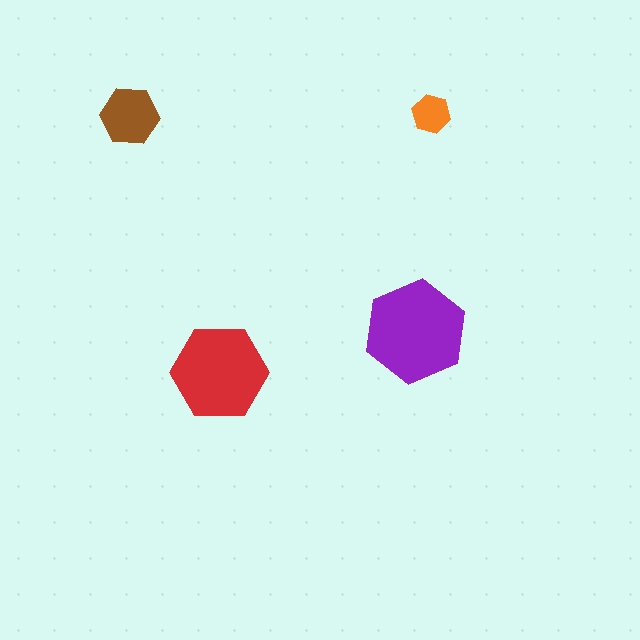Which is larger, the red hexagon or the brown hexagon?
The red one.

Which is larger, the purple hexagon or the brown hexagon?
The purple one.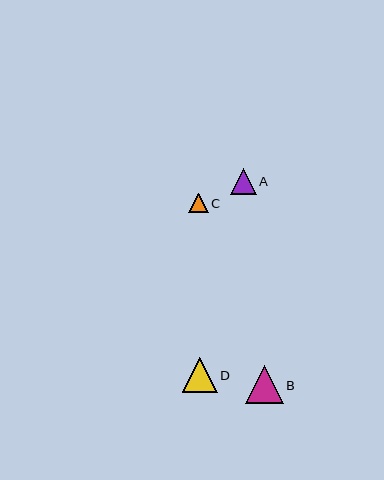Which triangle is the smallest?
Triangle C is the smallest with a size of approximately 19 pixels.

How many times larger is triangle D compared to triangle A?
Triangle D is approximately 1.3 times the size of triangle A.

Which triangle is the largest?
Triangle B is the largest with a size of approximately 38 pixels.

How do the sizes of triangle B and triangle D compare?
Triangle B and triangle D are approximately the same size.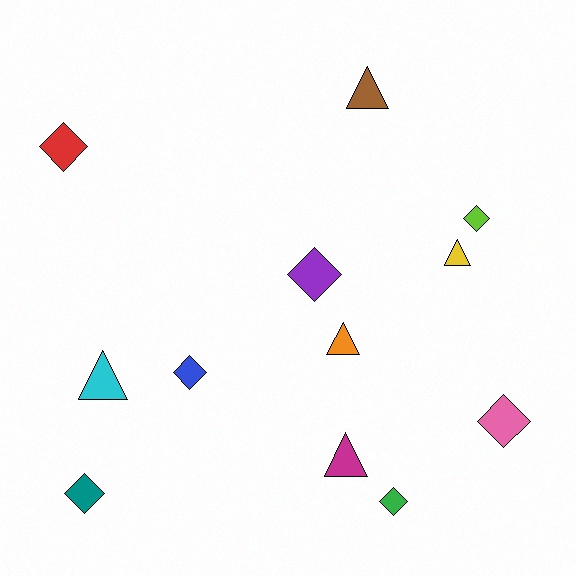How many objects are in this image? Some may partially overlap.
There are 12 objects.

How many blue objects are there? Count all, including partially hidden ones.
There is 1 blue object.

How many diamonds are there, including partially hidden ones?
There are 7 diamonds.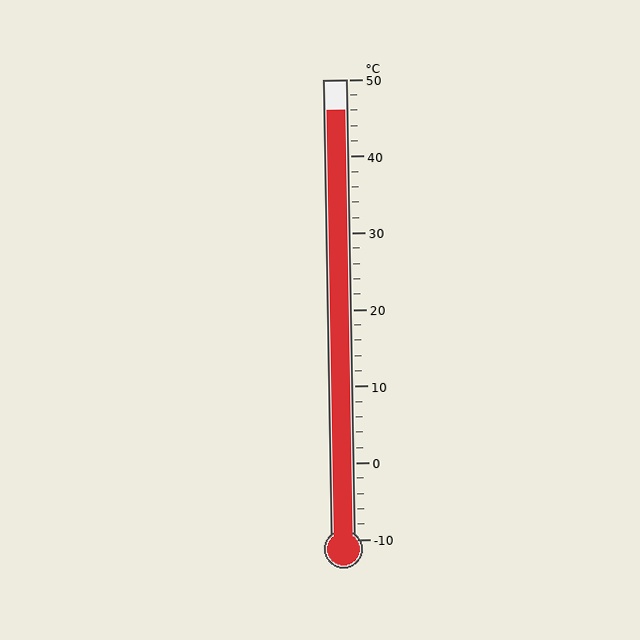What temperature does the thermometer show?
The thermometer shows approximately 46°C.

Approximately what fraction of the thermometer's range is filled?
The thermometer is filled to approximately 95% of its range.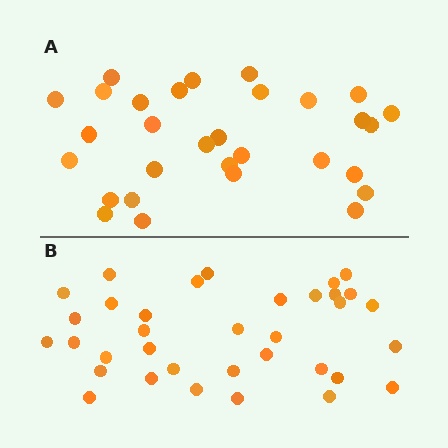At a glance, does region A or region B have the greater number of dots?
Region B (the bottom region) has more dots.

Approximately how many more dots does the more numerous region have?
Region B has about 5 more dots than region A.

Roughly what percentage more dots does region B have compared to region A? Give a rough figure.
About 15% more.